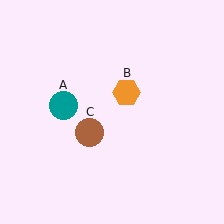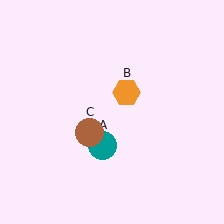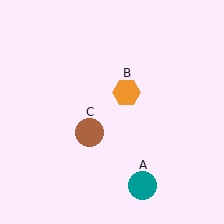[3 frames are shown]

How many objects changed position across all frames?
1 object changed position: teal circle (object A).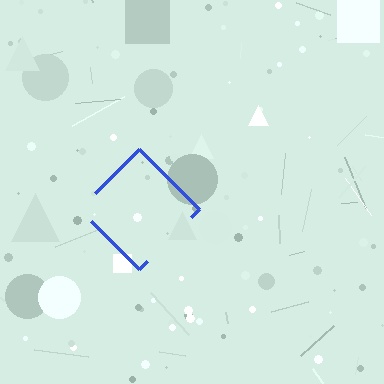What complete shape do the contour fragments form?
The contour fragments form a diamond.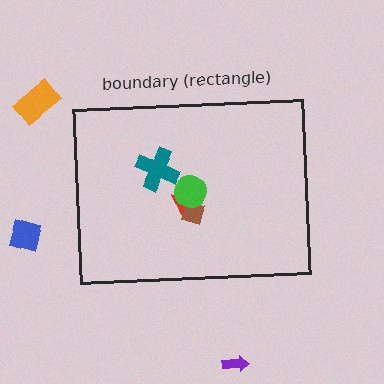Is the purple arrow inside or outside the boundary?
Outside.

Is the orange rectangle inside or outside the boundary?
Outside.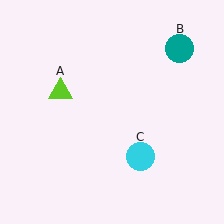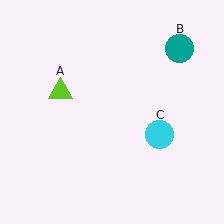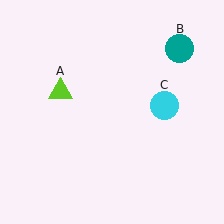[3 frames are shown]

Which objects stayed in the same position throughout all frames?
Lime triangle (object A) and teal circle (object B) remained stationary.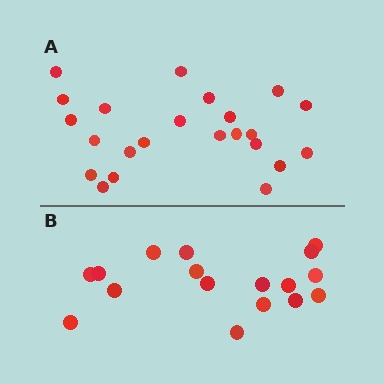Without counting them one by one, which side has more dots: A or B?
Region A (the top region) has more dots.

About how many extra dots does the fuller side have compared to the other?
Region A has about 6 more dots than region B.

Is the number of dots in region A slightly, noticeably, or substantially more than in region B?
Region A has noticeably more, but not dramatically so. The ratio is roughly 1.4 to 1.